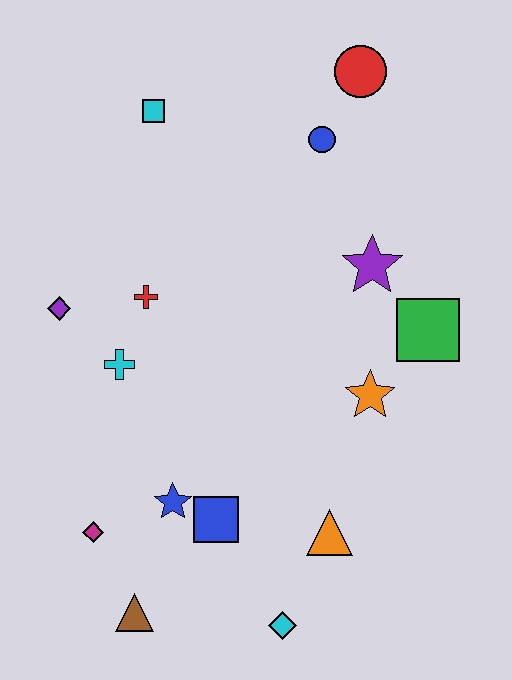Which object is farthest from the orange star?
The cyan square is farthest from the orange star.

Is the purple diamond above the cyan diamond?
Yes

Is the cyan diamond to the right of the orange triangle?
No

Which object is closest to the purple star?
The green square is closest to the purple star.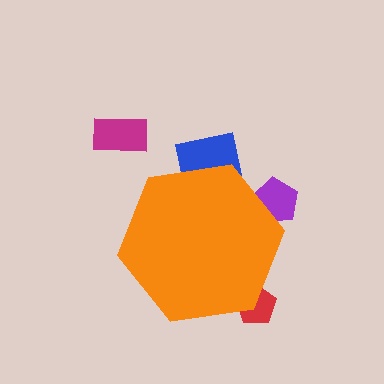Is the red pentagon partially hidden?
Yes, the red pentagon is partially hidden behind the orange hexagon.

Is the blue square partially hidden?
Yes, the blue square is partially hidden behind the orange hexagon.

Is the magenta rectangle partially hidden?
No, the magenta rectangle is fully visible.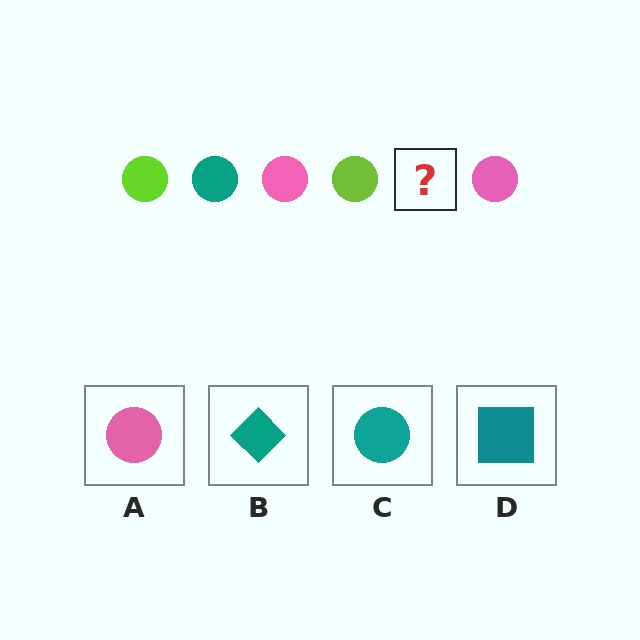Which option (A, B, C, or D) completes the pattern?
C.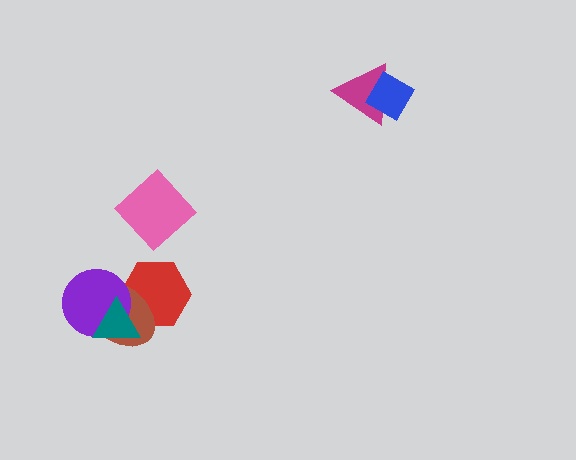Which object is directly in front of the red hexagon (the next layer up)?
The brown ellipse is directly in front of the red hexagon.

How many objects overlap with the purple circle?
3 objects overlap with the purple circle.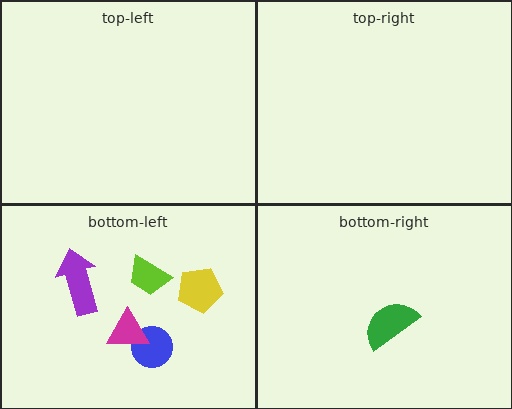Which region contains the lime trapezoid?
The bottom-left region.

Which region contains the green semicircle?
The bottom-right region.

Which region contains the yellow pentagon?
The bottom-left region.